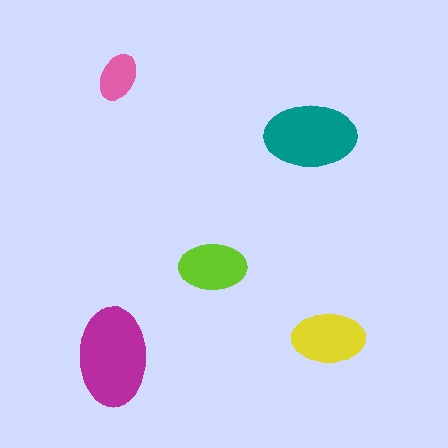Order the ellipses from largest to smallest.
the magenta one, the teal one, the yellow one, the lime one, the pink one.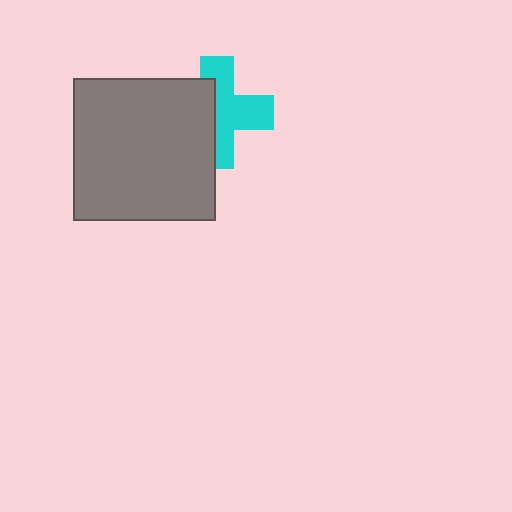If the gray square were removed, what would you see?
You would see the complete cyan cross.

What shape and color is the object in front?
The object in front is a gray square.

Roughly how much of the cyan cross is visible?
About half of it is visible (roughly 58%).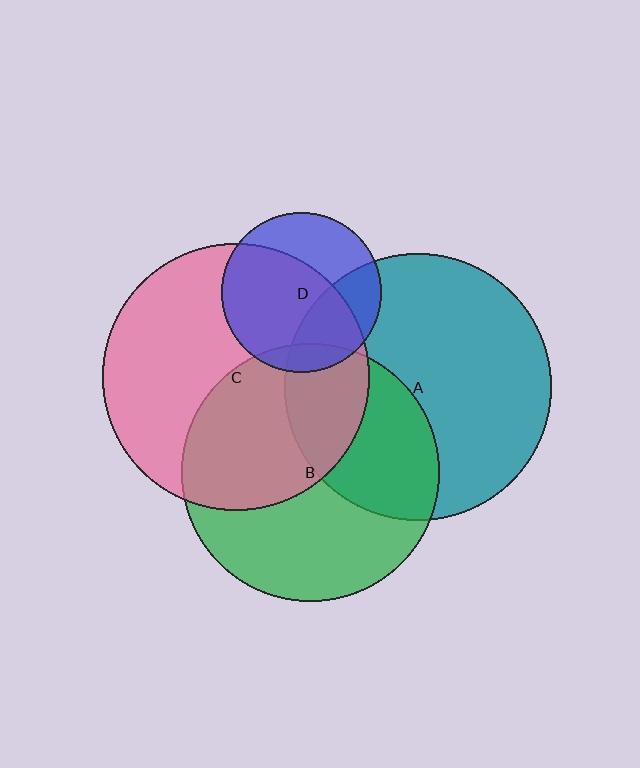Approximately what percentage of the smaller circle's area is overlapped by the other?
Approximately 65%.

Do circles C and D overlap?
Yes.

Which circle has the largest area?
Circle A (teal).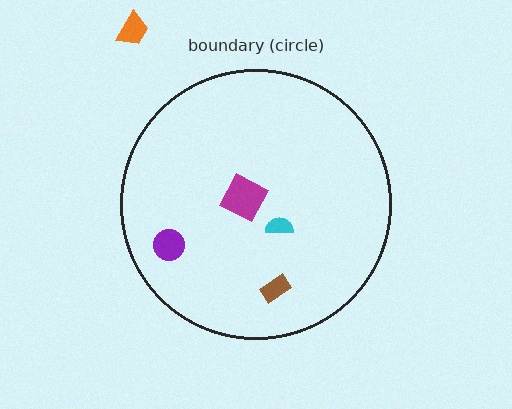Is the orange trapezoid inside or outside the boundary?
Outside.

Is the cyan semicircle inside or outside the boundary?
Inside.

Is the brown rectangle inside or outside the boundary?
Inside.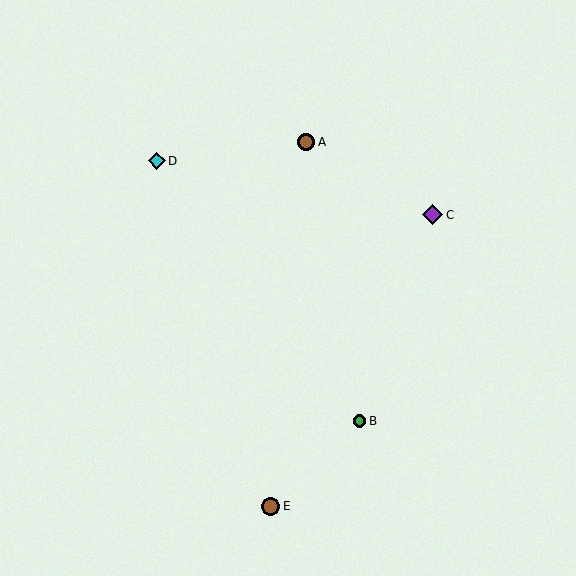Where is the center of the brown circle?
The center of the brown circle is at (271, 506).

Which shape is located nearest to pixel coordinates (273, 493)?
The brown circle (labeled E) at (271, 506) is nearest to that location.